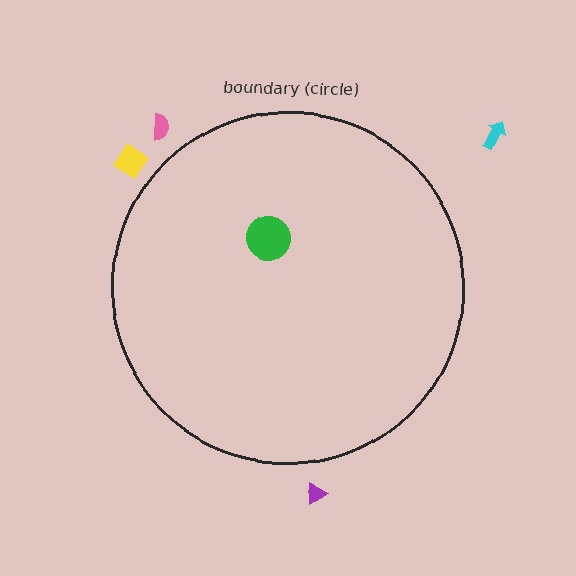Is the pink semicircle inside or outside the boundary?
Outside.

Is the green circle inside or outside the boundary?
Inside.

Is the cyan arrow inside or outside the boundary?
Outside.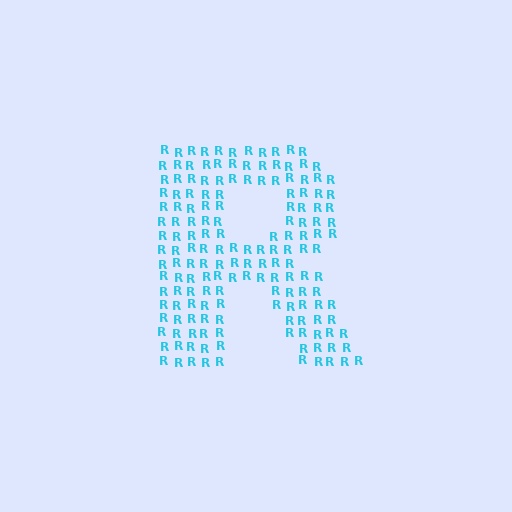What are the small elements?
The small elements are letter R's.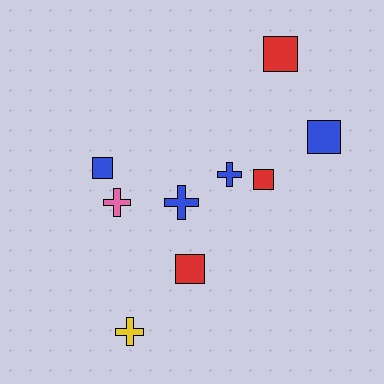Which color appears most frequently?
Blue, with 4 objects.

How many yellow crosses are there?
There is 1 yellow cross.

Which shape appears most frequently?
Square, with 5 objects.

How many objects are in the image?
There are 9 objects.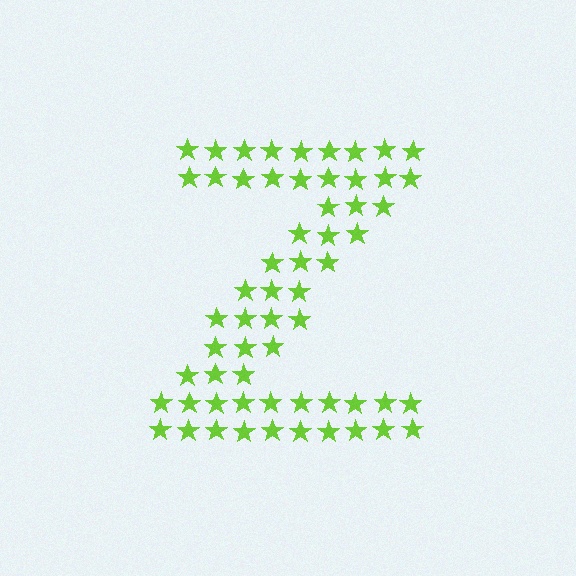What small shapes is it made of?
It is made of small stars.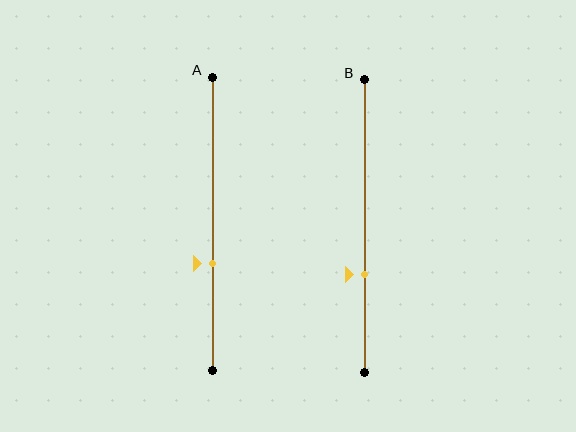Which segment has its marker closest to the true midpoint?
Segment A has its marker closest to the true midpoint.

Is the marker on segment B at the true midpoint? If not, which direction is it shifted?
No, the marker on segment B is shifted downward by about 17% of the segment length.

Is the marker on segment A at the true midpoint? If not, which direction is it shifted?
No, the marker on segment A is shifted downward by about 14% of the segment length.